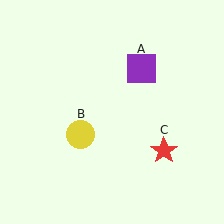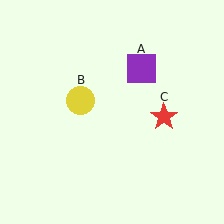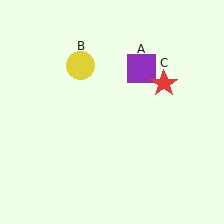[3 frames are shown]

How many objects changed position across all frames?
2 objects changed position: yellow circle (object B), red star (object C).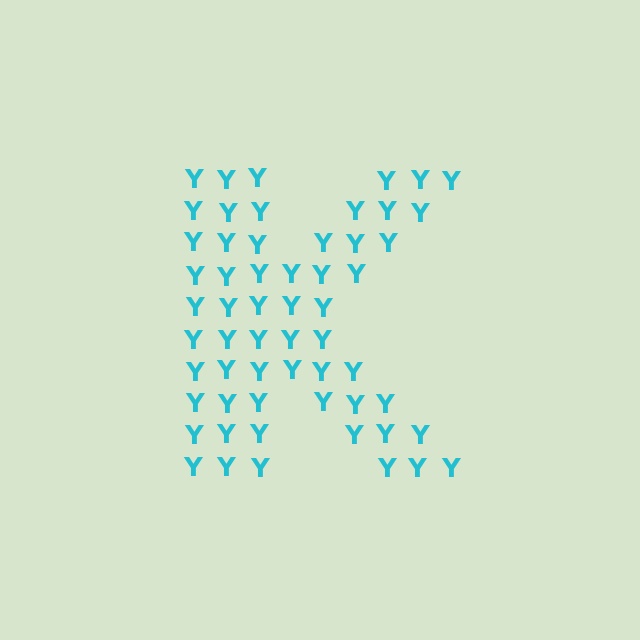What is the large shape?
The large shape is the letter K.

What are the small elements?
The small elements are letter Y's.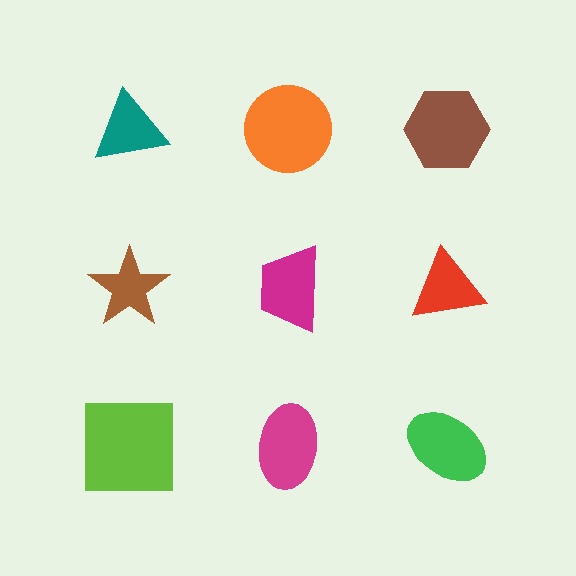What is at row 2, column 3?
A red triangle.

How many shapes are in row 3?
3 shapes.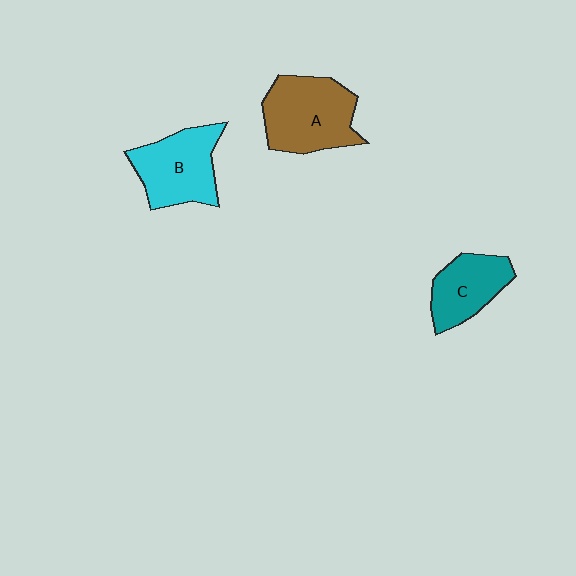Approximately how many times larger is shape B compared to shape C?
Approximately 1.3 times.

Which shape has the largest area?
Shape A (brown).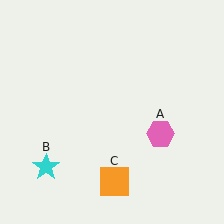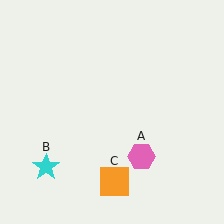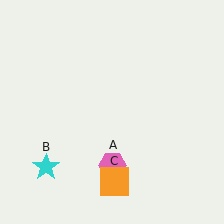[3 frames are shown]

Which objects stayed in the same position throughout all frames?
Cyan star (object B) and orange square (object C) remained stationary.